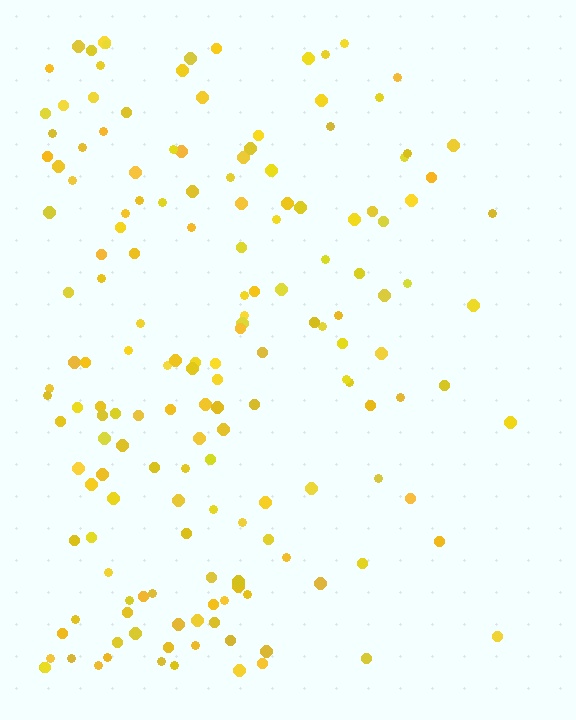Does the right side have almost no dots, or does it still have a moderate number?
Still a moderate number, just noticeably fewer than the left.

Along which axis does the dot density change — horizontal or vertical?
Horizontal.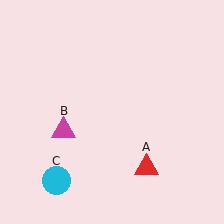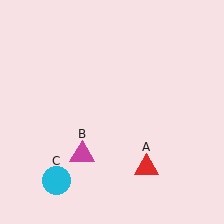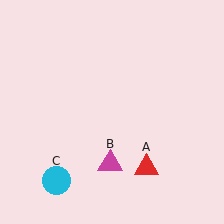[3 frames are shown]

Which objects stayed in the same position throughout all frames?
Red triangle (object A) and cyan circle (object C) remained stationary.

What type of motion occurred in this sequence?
The magenta triangle (object B) rotated counterclockwise around the center of the scene.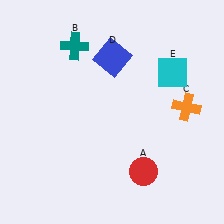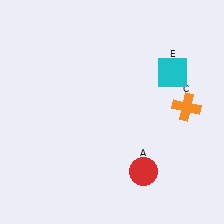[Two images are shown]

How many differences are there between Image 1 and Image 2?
There are 2 differences between the two images.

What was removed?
The blue square (D), the teal cross (B) were removed in Image 2.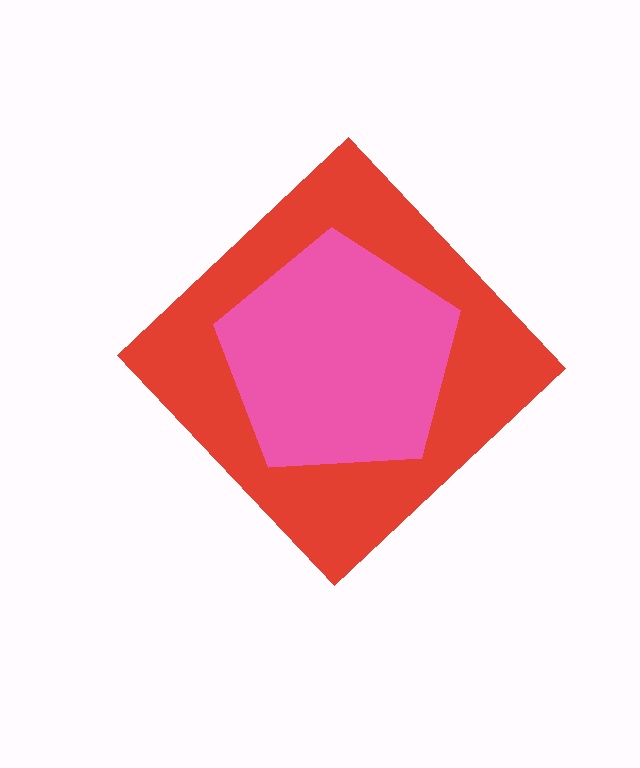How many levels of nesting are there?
2.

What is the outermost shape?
The red diamond.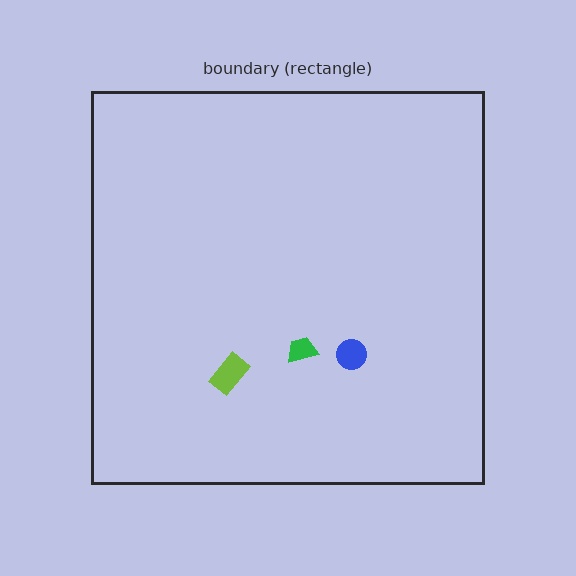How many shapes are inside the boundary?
3 inside, 0 outside.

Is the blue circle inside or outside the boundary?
Inside.